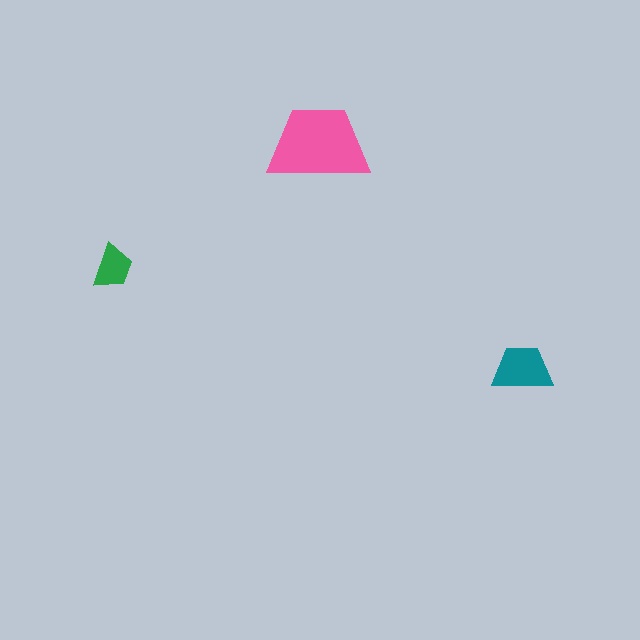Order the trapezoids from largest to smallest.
the pink one, the teal one, the green one.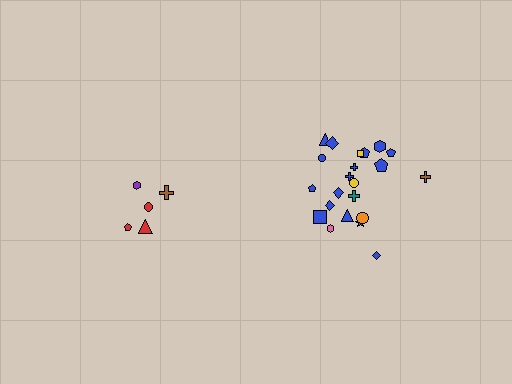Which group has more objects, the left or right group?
The right group.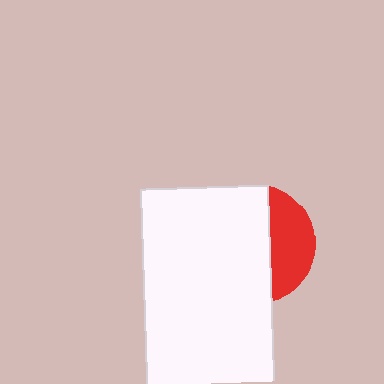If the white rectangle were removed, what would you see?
You would see the complete red circle.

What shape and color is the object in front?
The object in front is a white rectangle.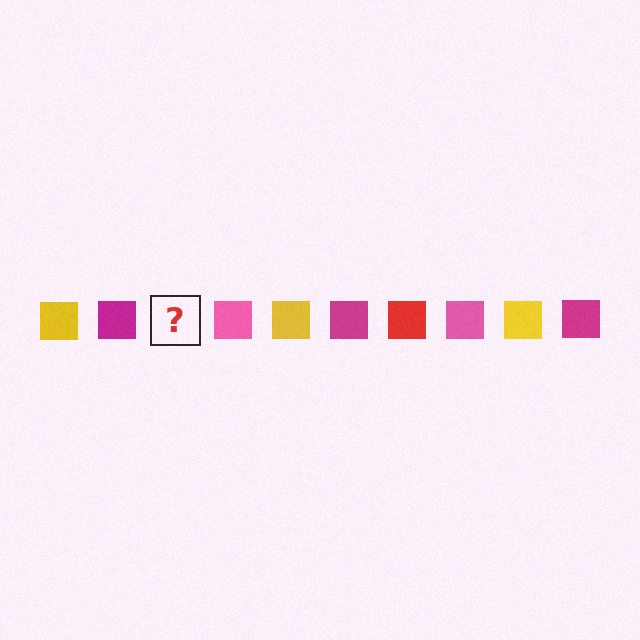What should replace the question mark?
The question mark should be replaced with a red square.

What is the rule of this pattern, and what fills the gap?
The rule is that the pattern cycles through yellow, magenta, red, pink squares. The gap should be filled with a red square.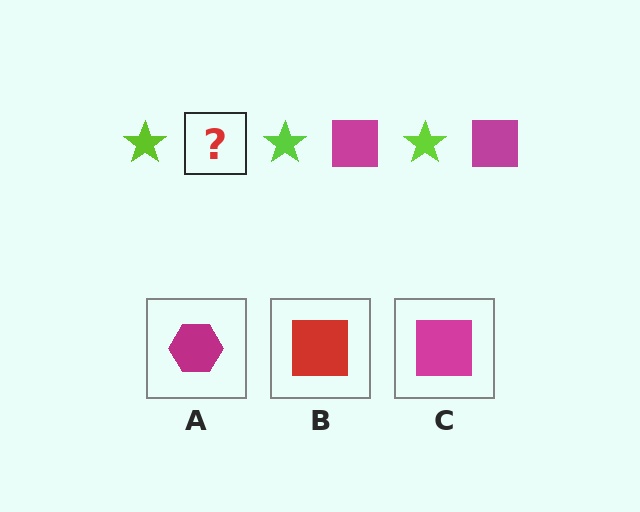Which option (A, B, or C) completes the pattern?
C.